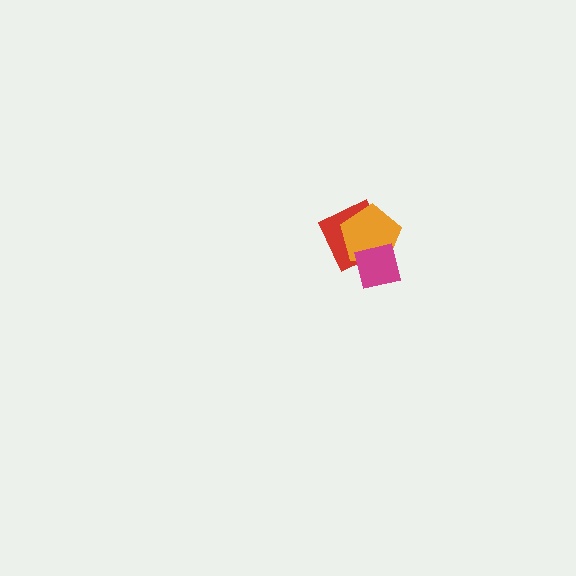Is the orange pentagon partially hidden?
Yes, it is partially covered by another shape.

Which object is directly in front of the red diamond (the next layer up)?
The orange pentagon is directly in front of the red diamond.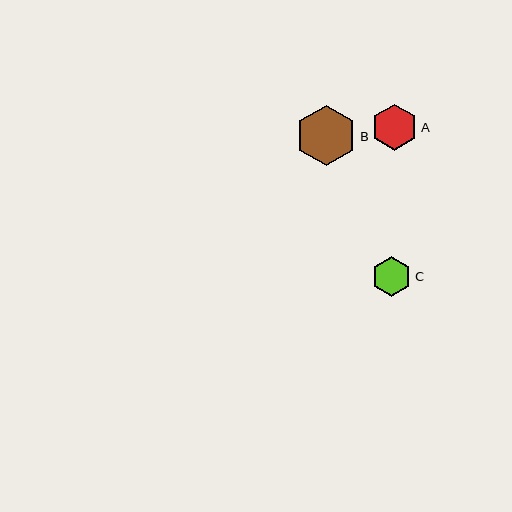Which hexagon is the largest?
Hexagon B is the largest with a size of approximately 61 pixels.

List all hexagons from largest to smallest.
From largest to smallest: B, A, C.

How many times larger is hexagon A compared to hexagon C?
Hexagon A is approximately 1.2 times the size of hexagon C.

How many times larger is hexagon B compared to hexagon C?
Hexagon B is approximately 1.5 times the size of hexagon C.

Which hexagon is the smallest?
Hexagon C is the smallest with a size of approximately 39 pixels.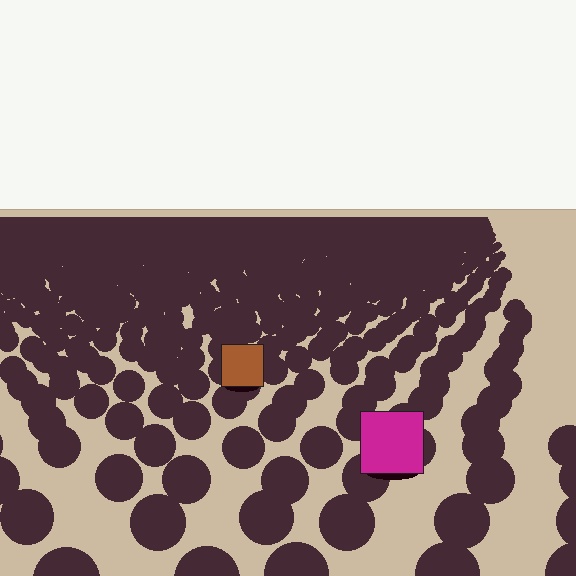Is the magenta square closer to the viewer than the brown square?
Yes. The magenta square is closer — you can tell from the texture gradient: the ground texture is coarser near it.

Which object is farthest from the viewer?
The brown square is farthest from the viewer. It appears smaller and the ground texture around it is denser.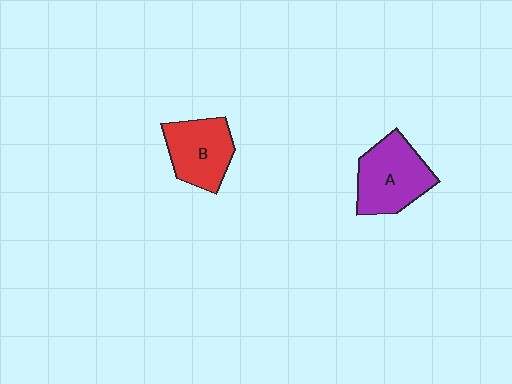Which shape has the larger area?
Shape A (purple).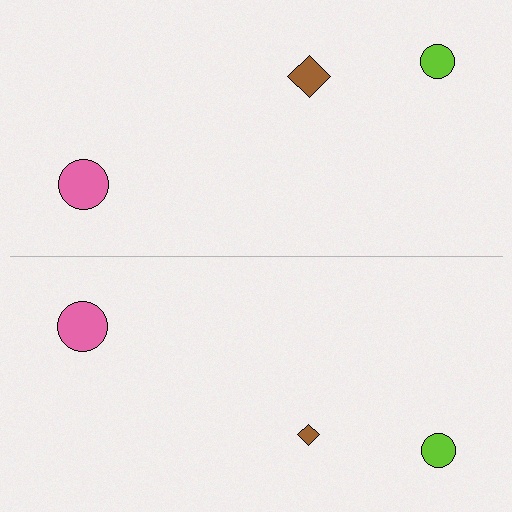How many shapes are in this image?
There are 6 shapes in this image.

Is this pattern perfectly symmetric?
No, the pattern is not perfectly symmetric. The brown diamond on the bottom side has a different size than its mirror counterpart.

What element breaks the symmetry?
The brown diamond on the bottom side has a different size than its mirror counterpart.